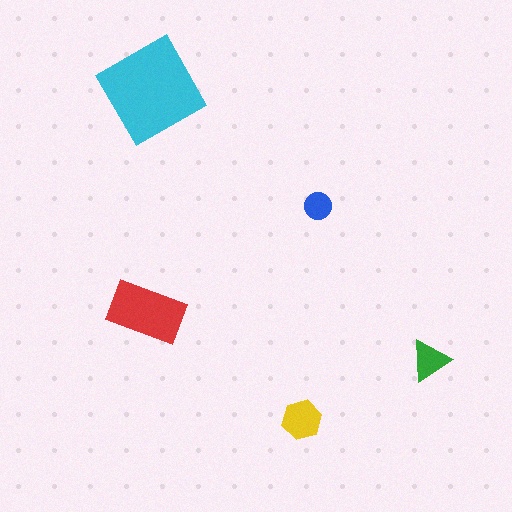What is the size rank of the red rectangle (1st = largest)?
2nd.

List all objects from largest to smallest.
The cyan diamond, the red rectangle, the yellow hexagon, the green triangle, the blue circle.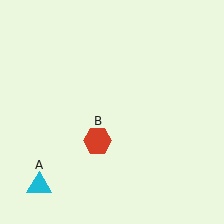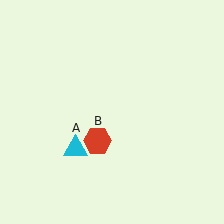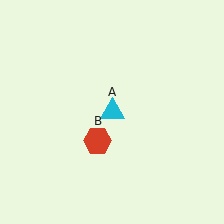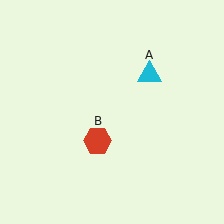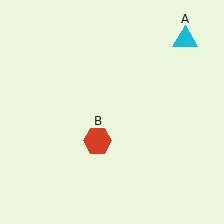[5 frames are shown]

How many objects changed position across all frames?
1 object changed position: cyan triangle (object A).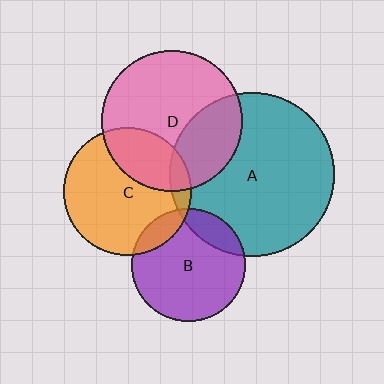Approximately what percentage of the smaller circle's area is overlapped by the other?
Approximately 30%.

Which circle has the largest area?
Circle A (teal).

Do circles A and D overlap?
Yes.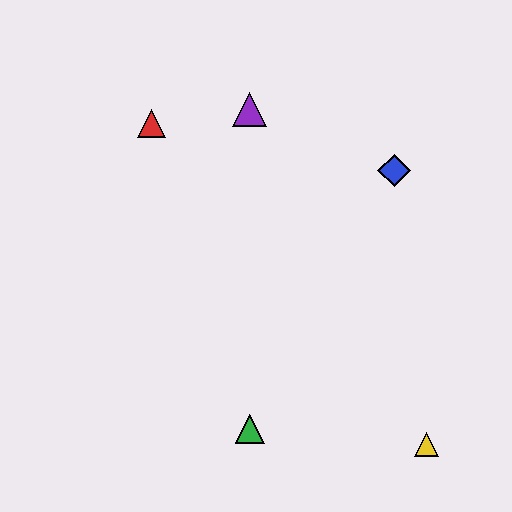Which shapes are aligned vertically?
The green triangle, the purple triangle are aligned vertically.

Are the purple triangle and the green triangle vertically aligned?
Yes, both are at x≈250.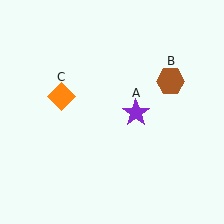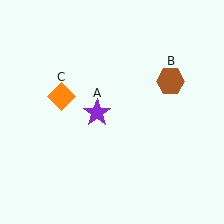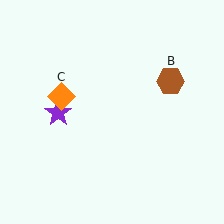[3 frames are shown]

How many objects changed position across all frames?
1 object changed position: purple star (object A).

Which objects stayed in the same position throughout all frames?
Brown hexagon (object B) and orange diamond (object C) remained stationary.